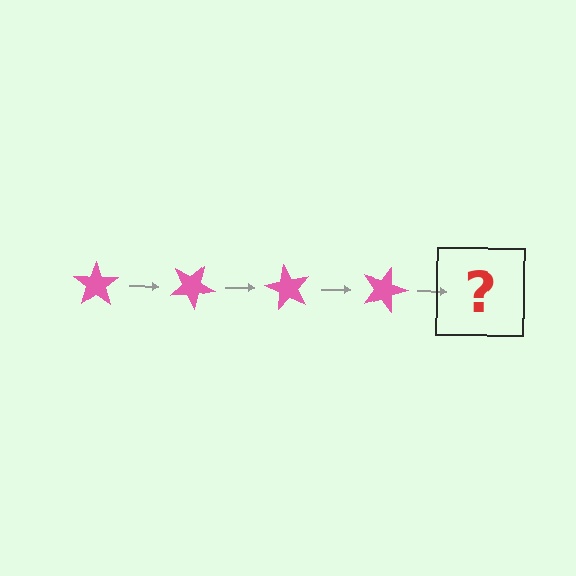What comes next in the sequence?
The next element should be a pink star rotated 120 degrees.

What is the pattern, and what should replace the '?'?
The pattern is that the star rotates 30 degrees each step. The '?' should be a pink star rotated 120 degrees.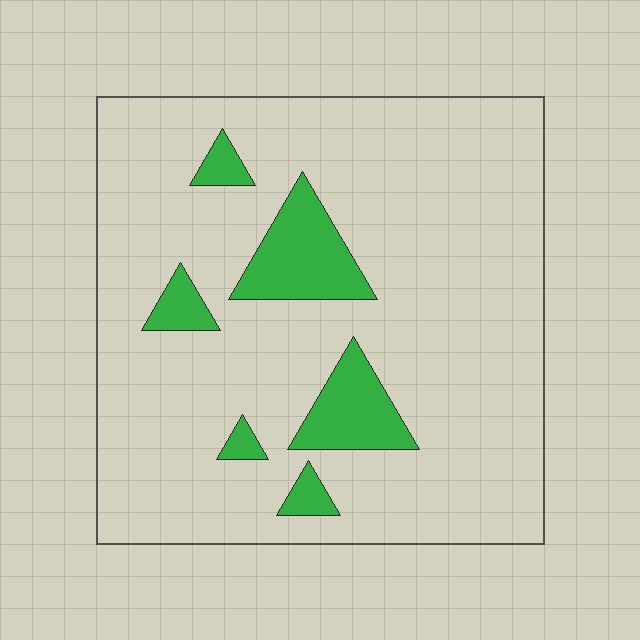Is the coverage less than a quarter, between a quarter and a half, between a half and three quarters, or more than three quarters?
Less than a quarter.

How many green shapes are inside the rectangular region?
6.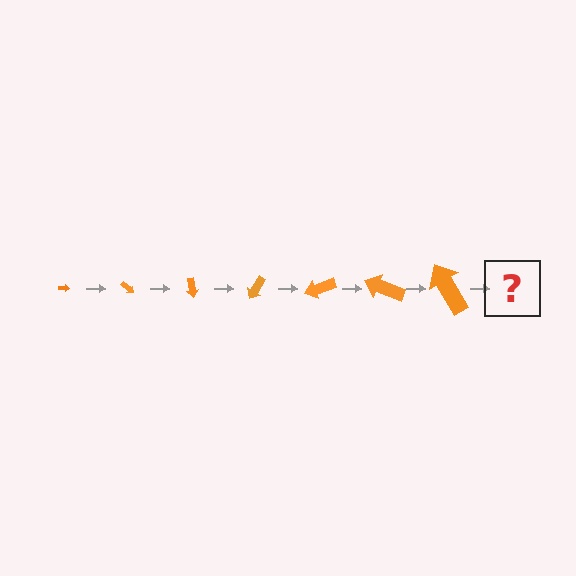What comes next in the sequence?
The next element should be an arrow, larger than the previous one and rotated 280 degrees from the start.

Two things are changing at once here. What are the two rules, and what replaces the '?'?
The two rules are that the arrow grows larger each step and it rotates 40 degrees each step. The '?' should be an arrow, larger than the previous one and rotated 280 degrees from the start.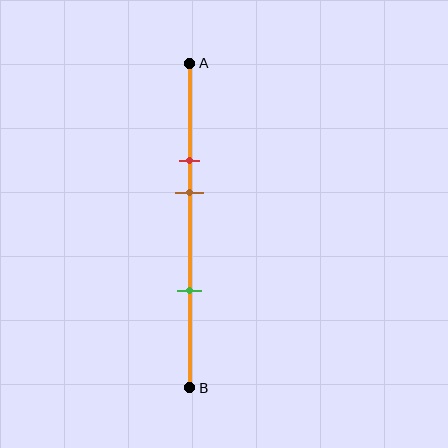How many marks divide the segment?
There are 3 marks dividing the segment.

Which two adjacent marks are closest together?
The red and brown marks are the closest adjacent pair.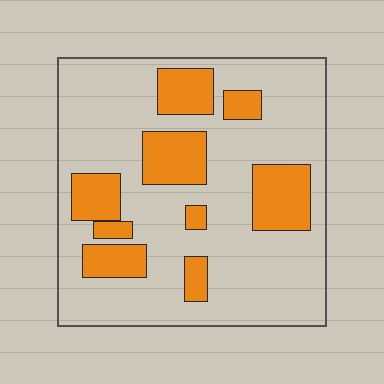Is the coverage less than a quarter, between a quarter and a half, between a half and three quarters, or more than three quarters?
Between a quarter and a half.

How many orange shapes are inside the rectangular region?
9.